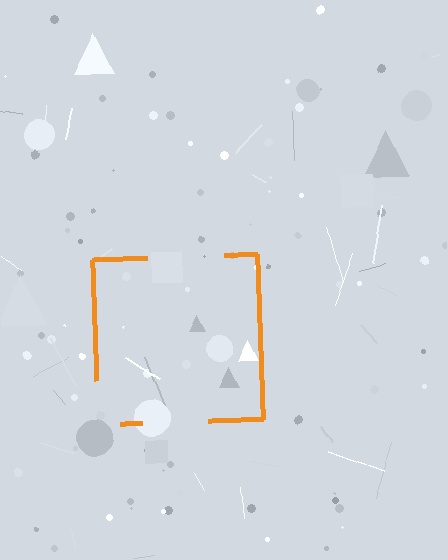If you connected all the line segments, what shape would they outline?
They would outline a square.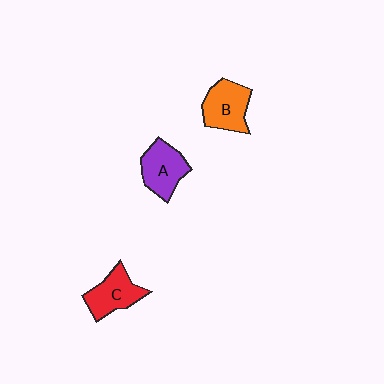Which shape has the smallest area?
Shape C (red).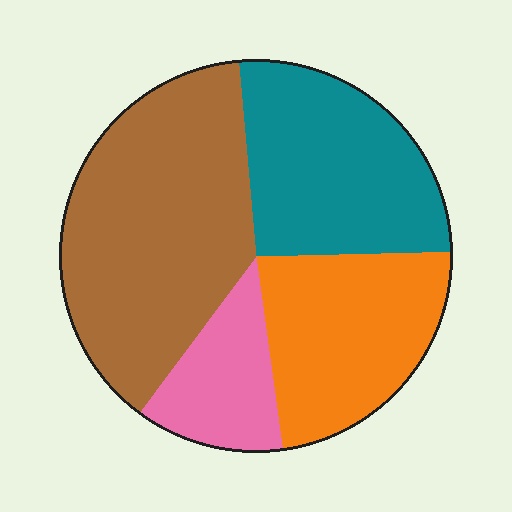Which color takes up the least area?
Pink, at roughly 10%.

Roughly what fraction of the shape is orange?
Orange takes up between a sixth and a third of the shape.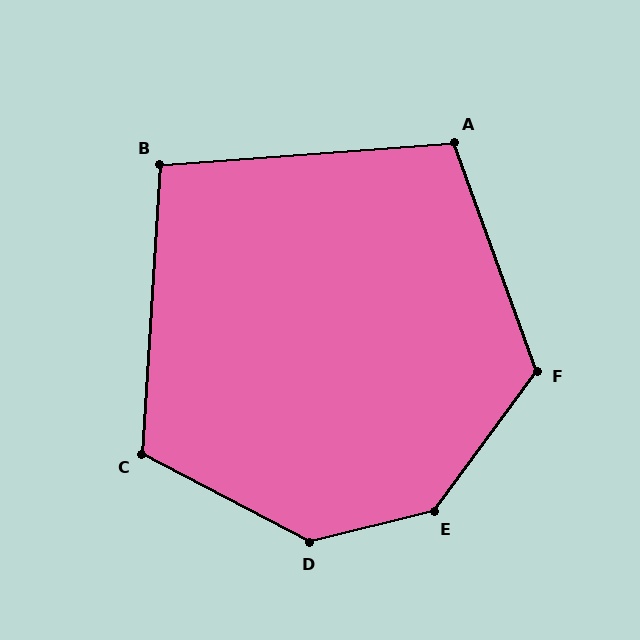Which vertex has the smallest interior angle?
B, at approximately 98 degrees.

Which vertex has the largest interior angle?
E, at approximately 140 degrees.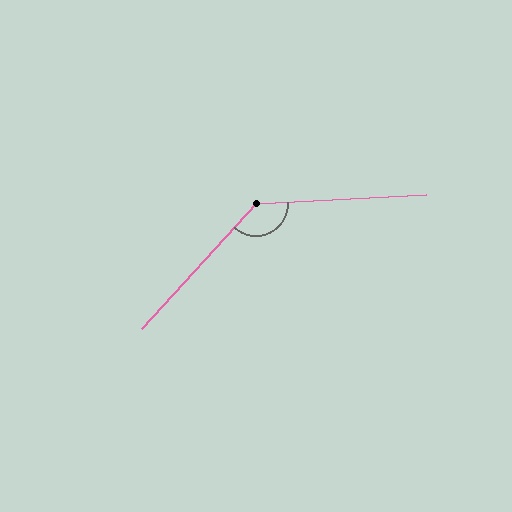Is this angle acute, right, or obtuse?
It is obtuse.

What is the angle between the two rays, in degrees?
Approximately 135 degrees.